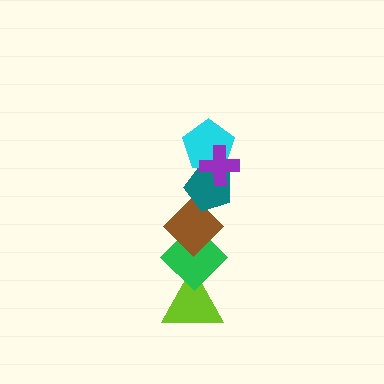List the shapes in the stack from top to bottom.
From top to bottom: the purple cross, the cyan pentagon, the teal pentagon, the brown diamond, the green diamond, the lime triangle.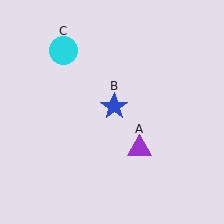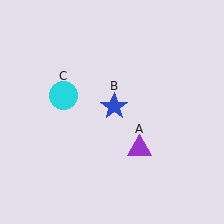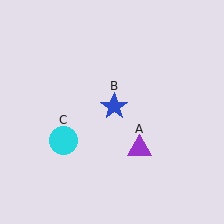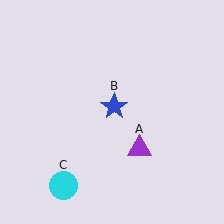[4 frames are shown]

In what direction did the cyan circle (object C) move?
The cyan circle (object C) moved down.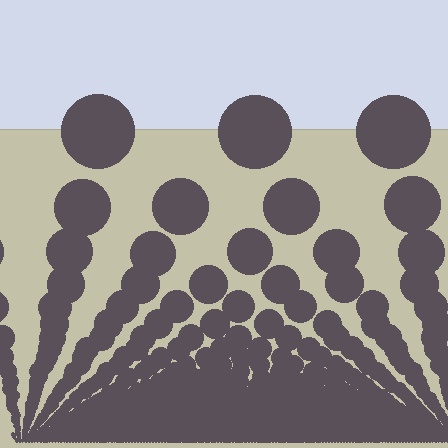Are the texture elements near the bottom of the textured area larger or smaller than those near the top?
Smaller. The gradient is inverted — elements near the bottom are smaller and denser.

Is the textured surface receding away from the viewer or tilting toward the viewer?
The surface appears to tilt toward the viewer. Texture elements get larger and sparser toward the top.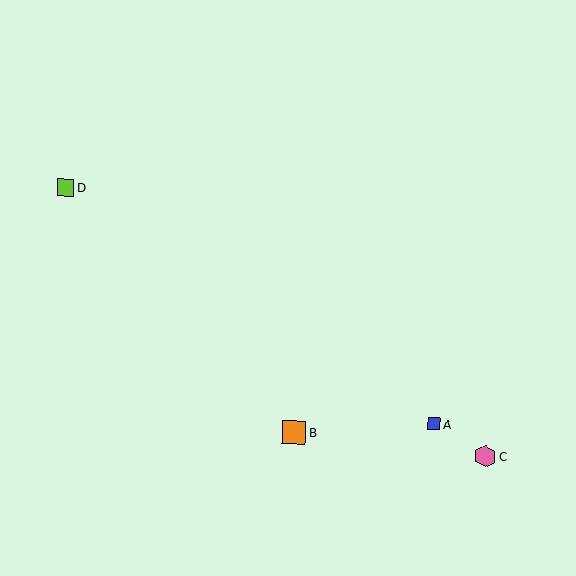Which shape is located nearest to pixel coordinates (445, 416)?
The blue square (labeled A) at (434, 424) is nearest to that location.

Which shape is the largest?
The orange square (labeled B) is the largest.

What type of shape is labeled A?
Shape A is a blue square.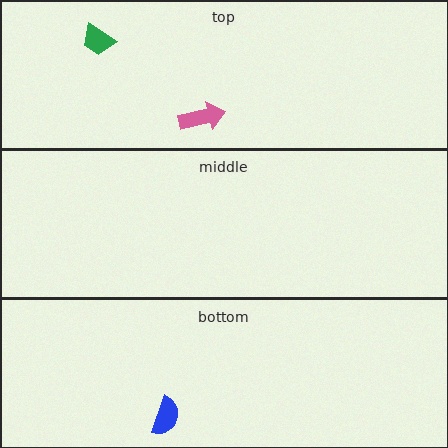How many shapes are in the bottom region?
1.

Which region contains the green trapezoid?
The top region.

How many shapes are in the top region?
2.